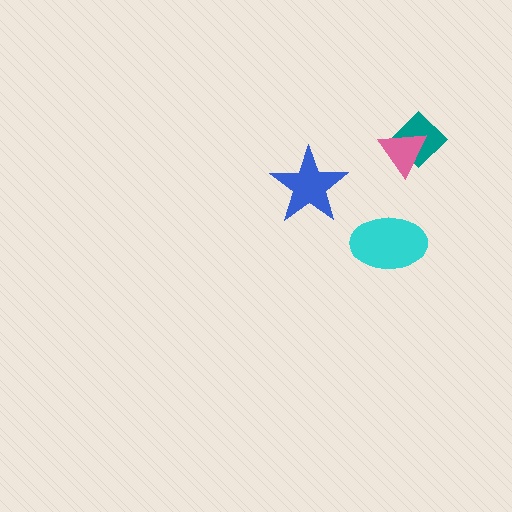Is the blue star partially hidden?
No, no other shape covers it.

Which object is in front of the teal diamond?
The pink triangle is in front of the teal diamond.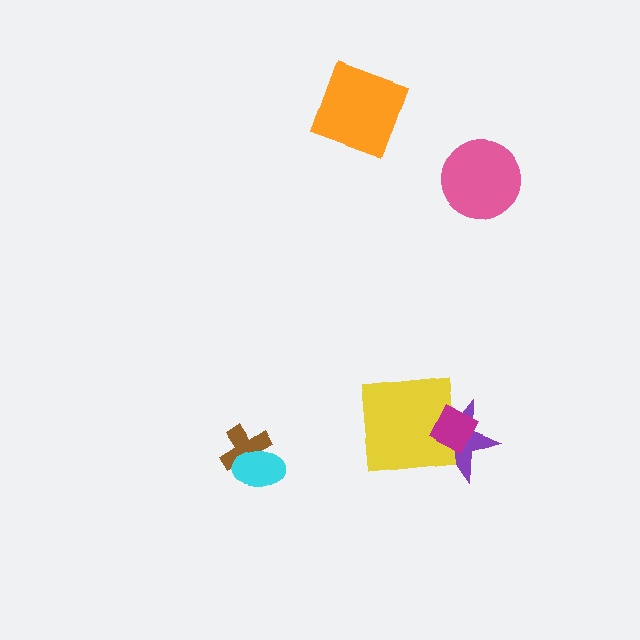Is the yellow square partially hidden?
Yes, it is partially covered by another shape.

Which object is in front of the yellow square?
The magenta diamond is in front of the yellow square.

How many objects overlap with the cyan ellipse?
1 object overlaps with the cyan ellipse.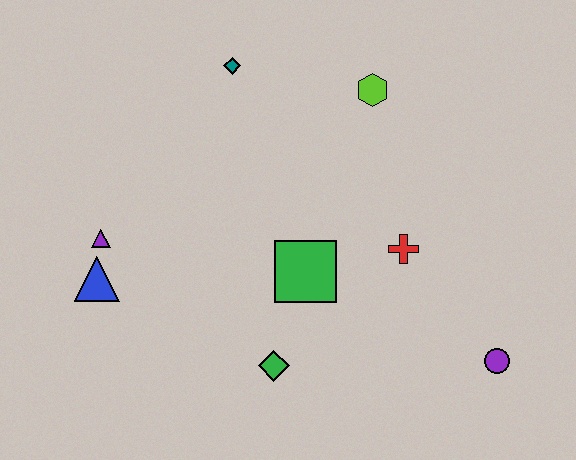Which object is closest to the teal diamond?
The lime hexagon is closest to the teal diamond.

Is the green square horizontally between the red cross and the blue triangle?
Yes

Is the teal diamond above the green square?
Yes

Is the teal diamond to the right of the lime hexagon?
No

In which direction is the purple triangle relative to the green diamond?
The purple triangle is to the left of the green diamond.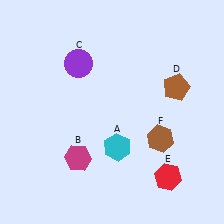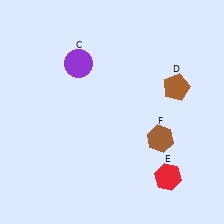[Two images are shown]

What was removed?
The cyan hexagon (A), the magenta hexagon (B) were removed in Image 2.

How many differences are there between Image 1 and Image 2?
There are 2 differences between the two images.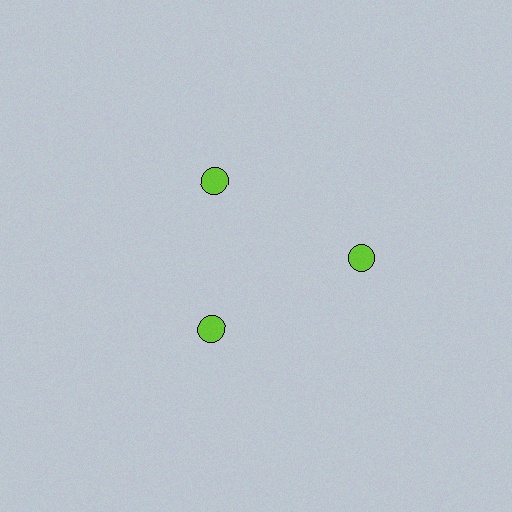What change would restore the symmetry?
The symmetry would be restored by moving it inward, back onto the ring so that all 3 circles sit at equal angles and equal distance from the center.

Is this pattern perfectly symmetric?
No. The 3 lime circles are arranged in a ring, but one element near the 3 o'clock position is pushed outward from the center, breaking the 3-fold rotational symmetry.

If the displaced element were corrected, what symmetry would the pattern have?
It would have 3-fold rotational symmetry — the pattern would map onto itself every 120 degrees.